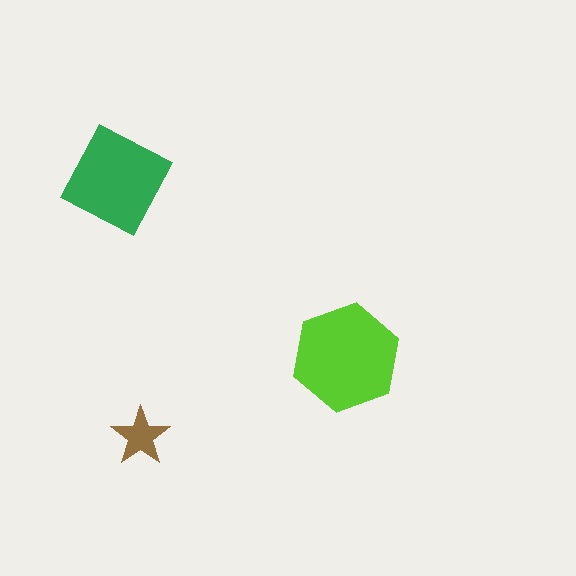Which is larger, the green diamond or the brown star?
The green diamond.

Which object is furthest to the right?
The lime hexagon is rightmost.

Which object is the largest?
The lime hexagon.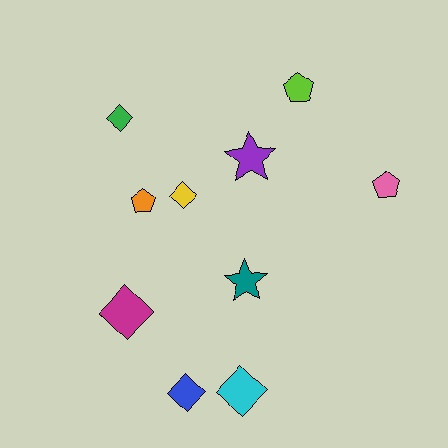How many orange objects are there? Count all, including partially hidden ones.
There is 1 orange object.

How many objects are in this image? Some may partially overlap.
There are 10 objects.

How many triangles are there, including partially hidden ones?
There are no triangles.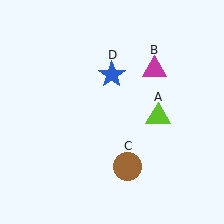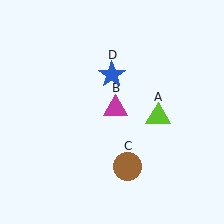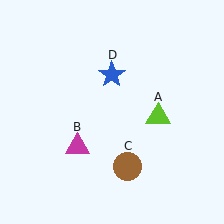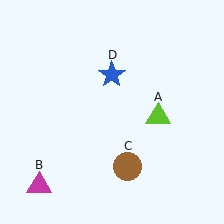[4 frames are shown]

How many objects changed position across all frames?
1 object changed position: magenta triangle (object B).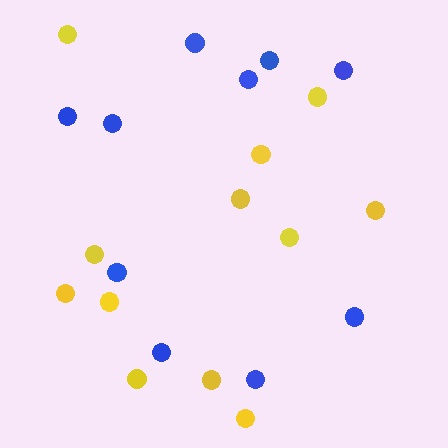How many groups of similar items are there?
There are 2 groups: one group of blue circles (10) and one group of yellow circles (12).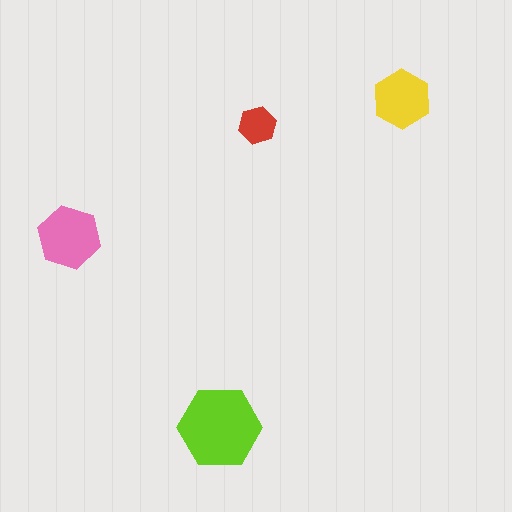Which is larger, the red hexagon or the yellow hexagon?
The yellow one.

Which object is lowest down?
The lime hexagon is bottommost.